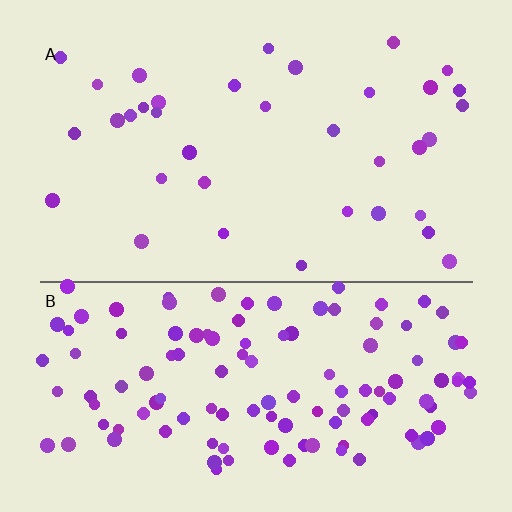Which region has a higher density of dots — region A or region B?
B (the bottom).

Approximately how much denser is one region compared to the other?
Approximately 3.5× — region B over region A.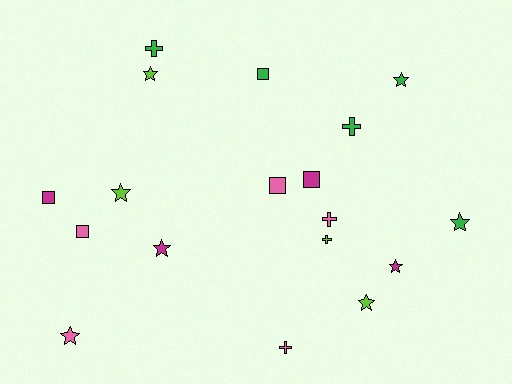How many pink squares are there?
There are 2 pink squares.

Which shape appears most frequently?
Star, with 8 objects.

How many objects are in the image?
There are 18 objects.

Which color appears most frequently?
Pink, with 5 objects.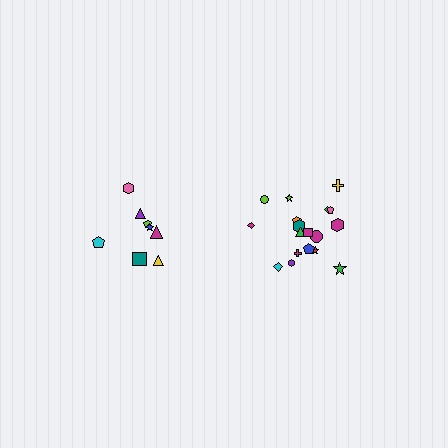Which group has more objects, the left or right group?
The right group.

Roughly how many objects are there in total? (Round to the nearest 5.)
Roughly 25 objects in total.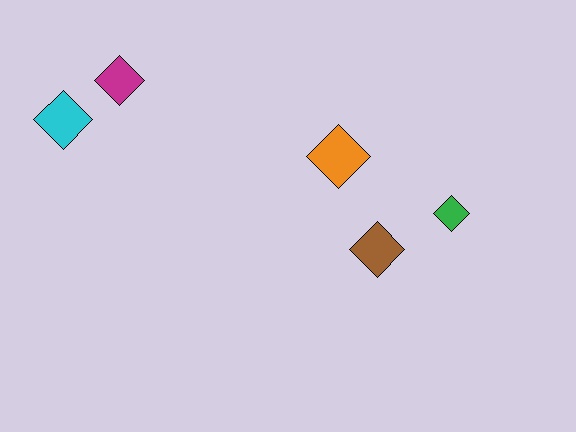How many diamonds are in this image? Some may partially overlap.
There are 5 diamonds.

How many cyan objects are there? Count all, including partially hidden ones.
There is 1 cyan object.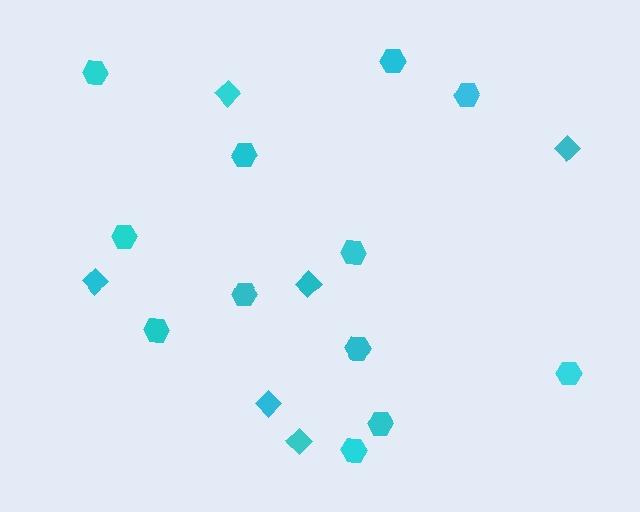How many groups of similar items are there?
There are 2 groups: one group of diamonds (6) and one group of hexagons (12).